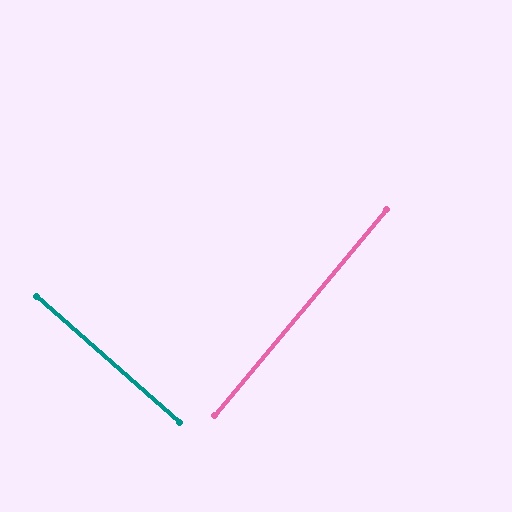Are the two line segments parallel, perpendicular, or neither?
Perpendicular — they meet at approximately 89°.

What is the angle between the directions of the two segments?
Approximately 89 degrees.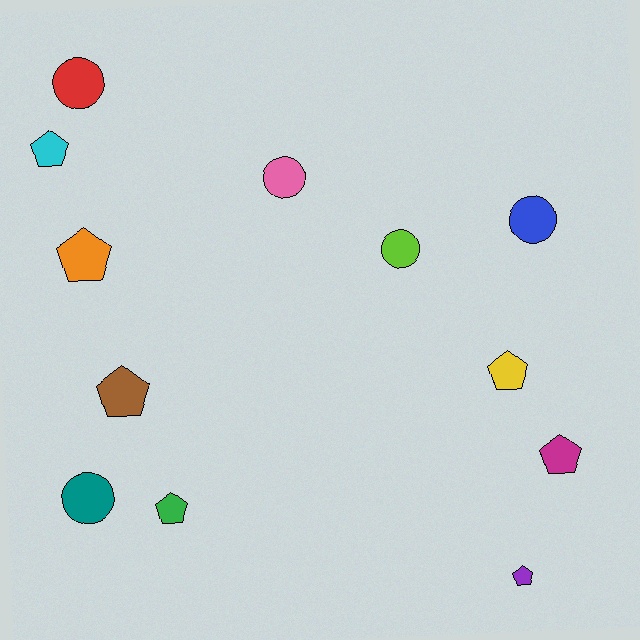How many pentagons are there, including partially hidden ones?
There are 7 pentagons.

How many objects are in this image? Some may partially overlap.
There are 12 objects.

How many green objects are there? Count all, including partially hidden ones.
There is 1 green object.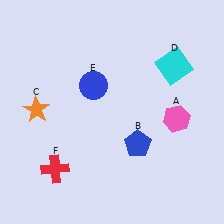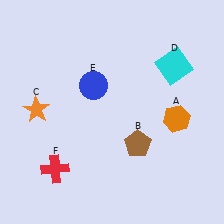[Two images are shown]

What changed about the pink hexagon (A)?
In Image 1, A is pink. In Image 2, it changed to orange.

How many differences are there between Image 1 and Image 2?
There are 2 differences between the two images.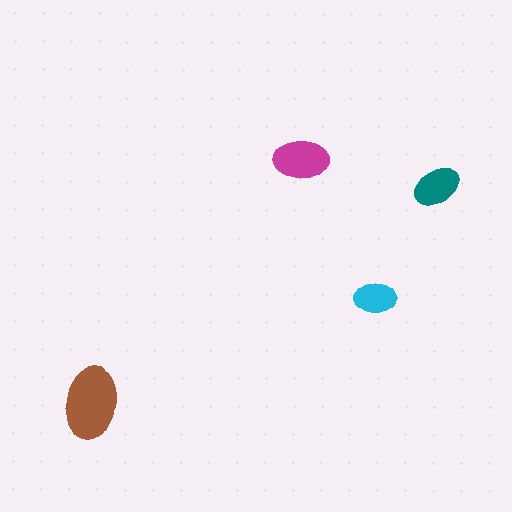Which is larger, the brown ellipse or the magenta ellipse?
The brown one.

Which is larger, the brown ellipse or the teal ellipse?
The brown one.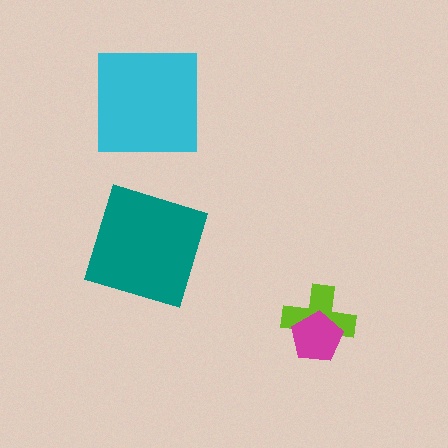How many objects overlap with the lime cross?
1 object overlaps with the lime cross.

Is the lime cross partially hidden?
Yes, it is partially covered by another shape.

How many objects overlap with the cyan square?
0 objects overlap with the cyan square.